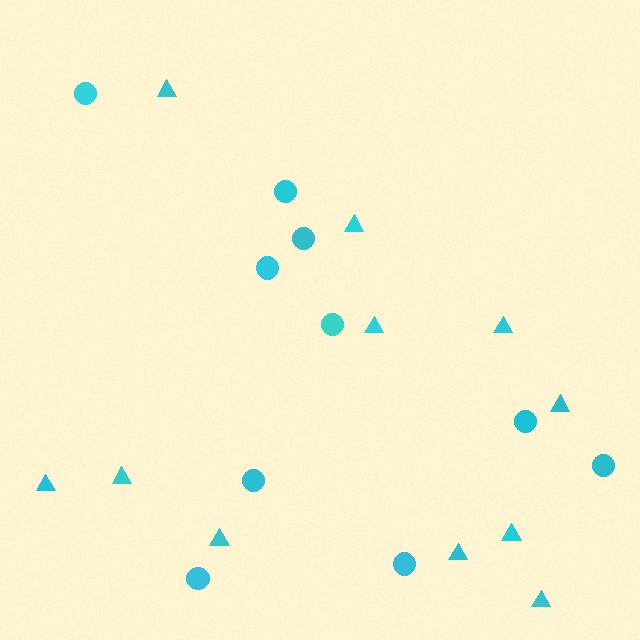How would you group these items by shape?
There are 2 groups: one group of triangles (11) and one group of circles (10).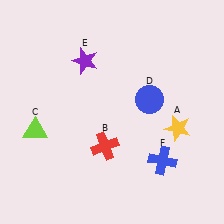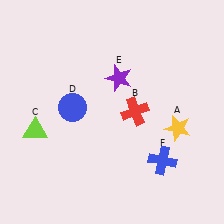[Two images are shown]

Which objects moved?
The objects that moved are: the red cross (B), the blue circle (D), the purple star (E).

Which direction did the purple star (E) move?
The purple star (E) moved right.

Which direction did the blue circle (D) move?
The blue circle (D) moved left.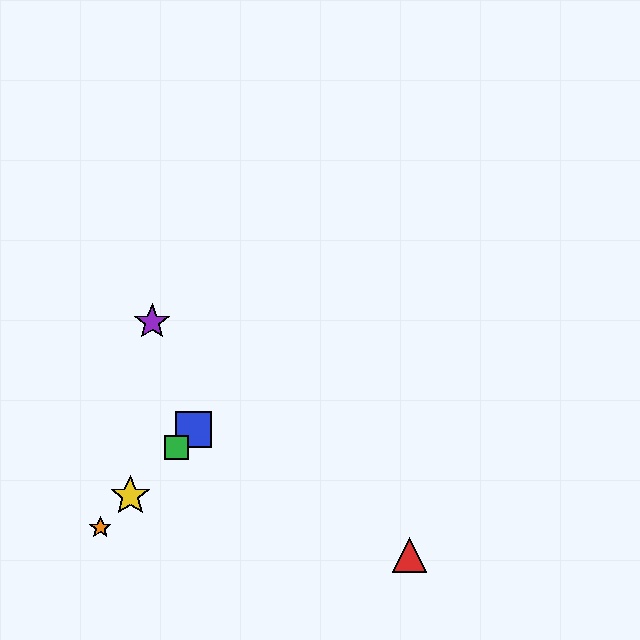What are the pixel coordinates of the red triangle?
The red triangle is at (410, 555).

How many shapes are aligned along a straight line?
4 shapes (the blue square, the green square, the yellow star, the orange star) are aligned along a straight line.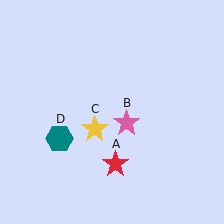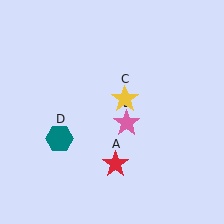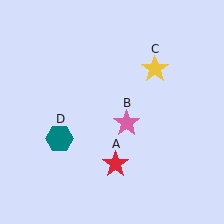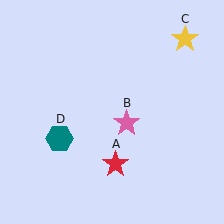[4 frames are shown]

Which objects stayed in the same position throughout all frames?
Red star (object A) and pink star (object B) and teal hexagon (object D) remained stationary.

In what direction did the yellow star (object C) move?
The yellow star (object C) moved up and to the right.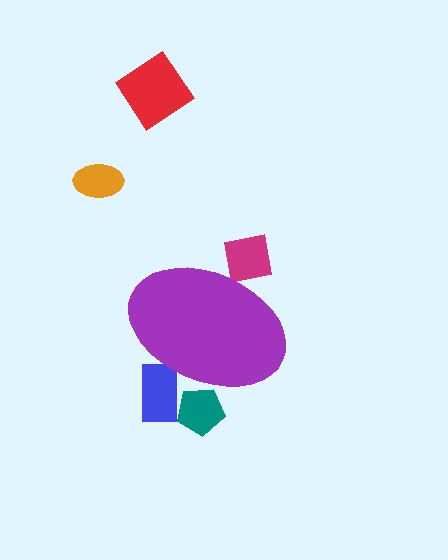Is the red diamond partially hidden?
No, the red diamond is fully visible.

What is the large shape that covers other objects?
A purple ellipse.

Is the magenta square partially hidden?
Yes, the magenta square is partially hidden behind the purple ellipse.